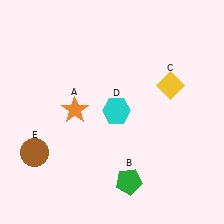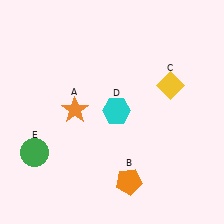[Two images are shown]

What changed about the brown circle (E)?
In Image 1, E is brown. In Image 2, it changed to green.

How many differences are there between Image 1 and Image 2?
There are 2 differences between the two images.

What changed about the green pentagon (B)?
In Image 1, B is green. In Image 2, it changed to orange.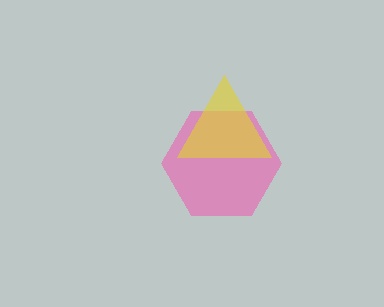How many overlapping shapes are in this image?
There are 2 overlapping shapes in the image.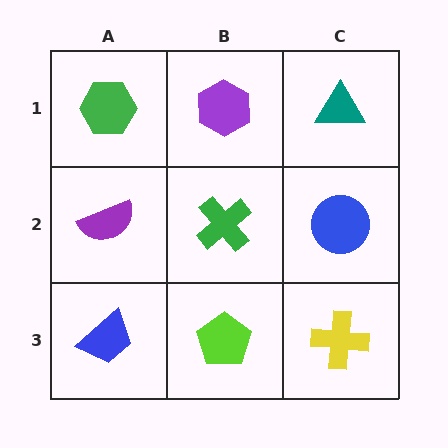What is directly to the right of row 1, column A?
A purple hexagon.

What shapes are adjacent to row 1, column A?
A purple semicircle (row 2, column A), a purple hexagon (row 1, column B).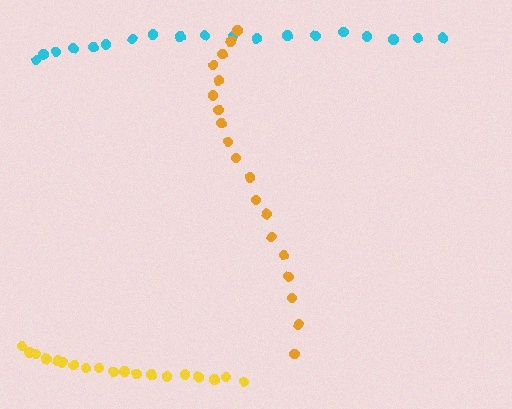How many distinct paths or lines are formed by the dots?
There are 3 distinct paths.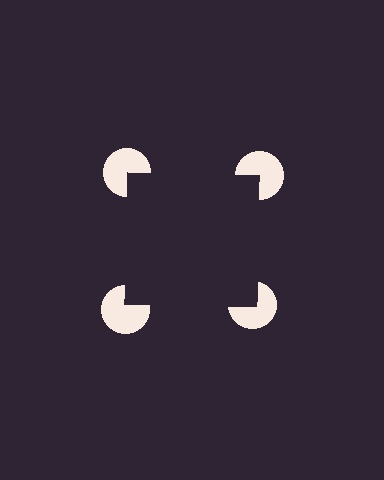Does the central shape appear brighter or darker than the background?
It typically appears slightly darker than the background, even though no actual brightness change is drawn.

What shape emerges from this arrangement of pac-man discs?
An illusory square — its edges are inferred from the aligned wedge cuts in the pac-man discs, not physically drawn.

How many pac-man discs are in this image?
There are 4 — one at each vertex of the illusory square.